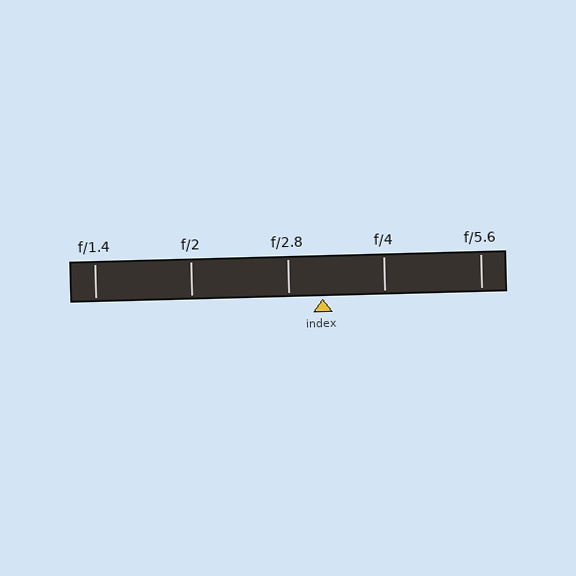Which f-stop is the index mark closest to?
The index mark is closest to f/2.8.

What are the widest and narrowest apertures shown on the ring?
The widest aperture shown is f/1.4 and the narrowest is f/5.6.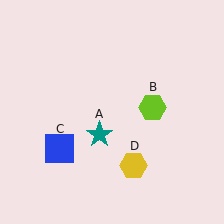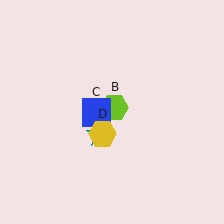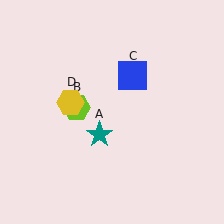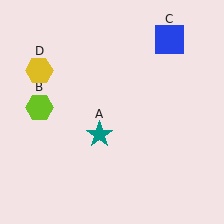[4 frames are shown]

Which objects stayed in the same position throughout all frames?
Teal star (object A) remained stationary.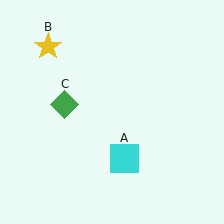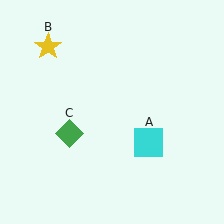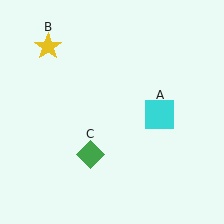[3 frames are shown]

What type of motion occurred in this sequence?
The cyan square (object A), green diamond (object C) rotated counterclockwise around the center of the scene.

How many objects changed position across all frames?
2 objects changed position: cyan square (object A), green diamond (object C).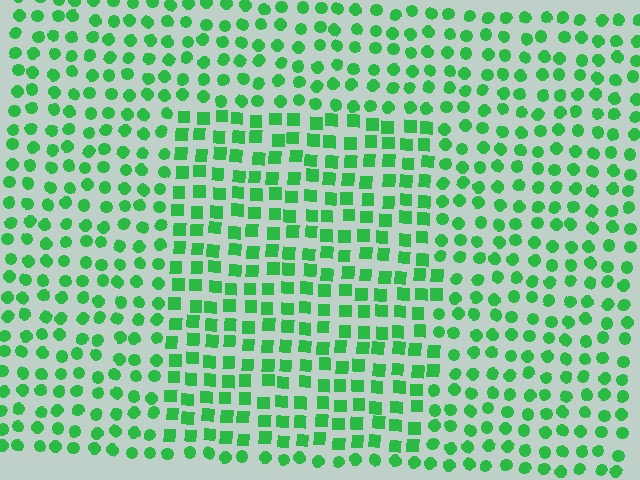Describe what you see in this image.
The image is filled with small green elements arranged in a uniform grid. A rectangle-shaped region contains squares, while the surrounding area contains circles. The boundary is defined purely by the change in element shape.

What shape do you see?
I see a rectangle.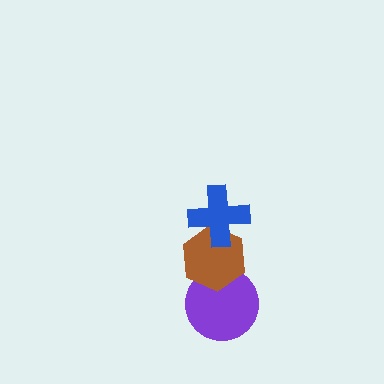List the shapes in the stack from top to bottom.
From top to bottom: the blue cross, the brown hexagon, the purple circle.